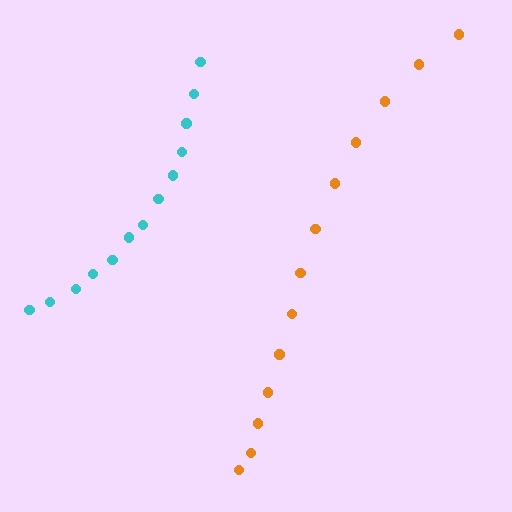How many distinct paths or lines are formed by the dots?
There are 2 distinct paths.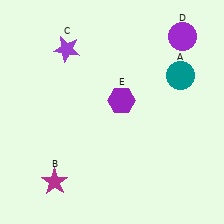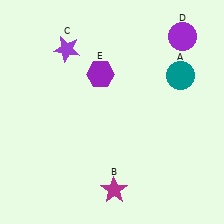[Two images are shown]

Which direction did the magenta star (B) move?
The magenta star (B) moved right.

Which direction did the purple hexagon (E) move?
The purple hexagon (E) moved up.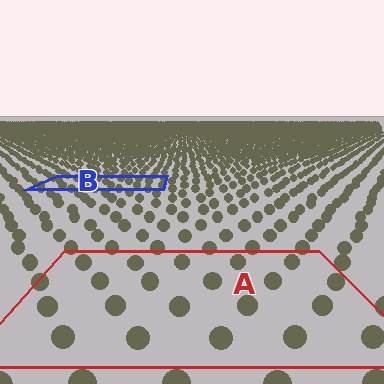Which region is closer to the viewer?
Region A is closer. The texture elements there are larger and more spread out.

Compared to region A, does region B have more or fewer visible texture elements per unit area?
Region B has more texture elements per unit area — they are packed more densely because it is farther away.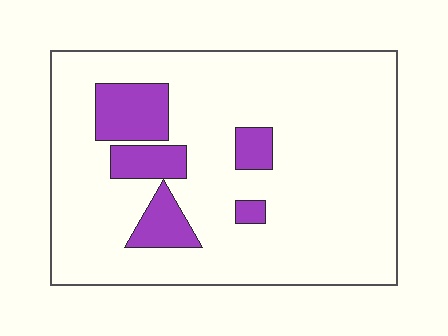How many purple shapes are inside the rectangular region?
5.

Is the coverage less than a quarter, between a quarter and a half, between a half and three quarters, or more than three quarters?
Less than a quarter.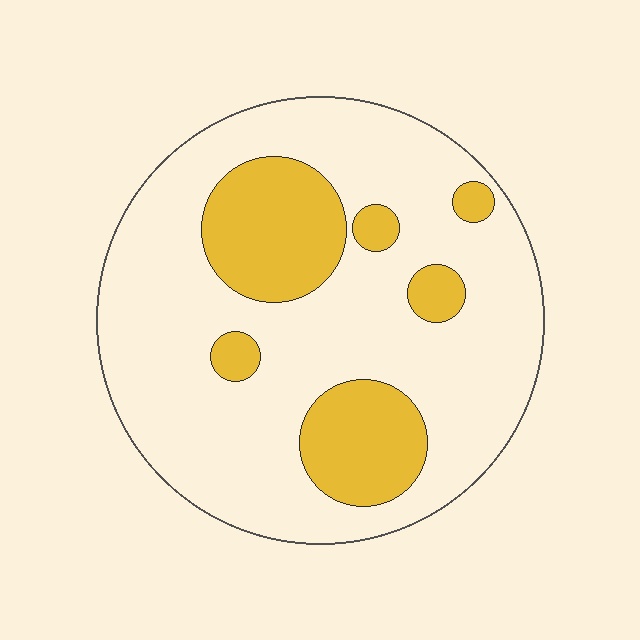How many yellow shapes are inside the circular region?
6.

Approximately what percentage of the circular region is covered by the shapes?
Approximately 25%.